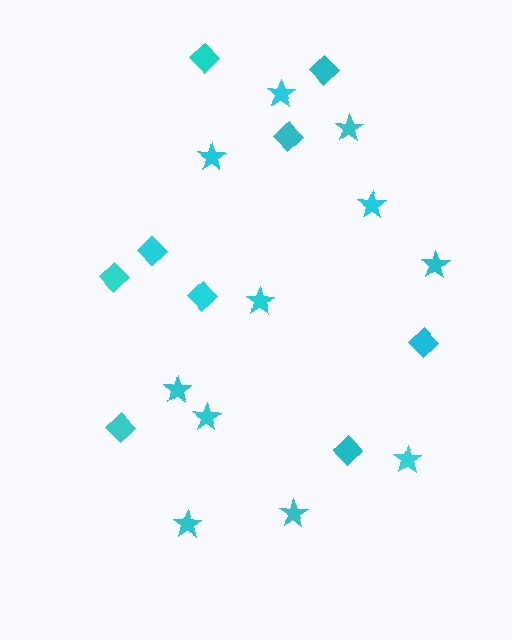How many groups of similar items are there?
There are 2 groups: one group of diamonds (9) and one group of stars (11).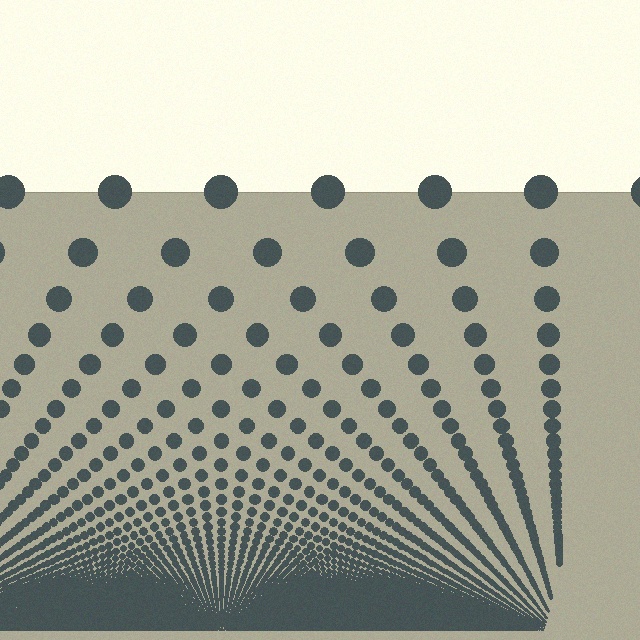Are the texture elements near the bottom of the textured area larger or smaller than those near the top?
Smaller. The gradient is inverted — elements near the bottom are smaller and denser.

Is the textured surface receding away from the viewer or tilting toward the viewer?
The surface appears to tilt toward the viewer. Texture elements get larger and sparser toward the top.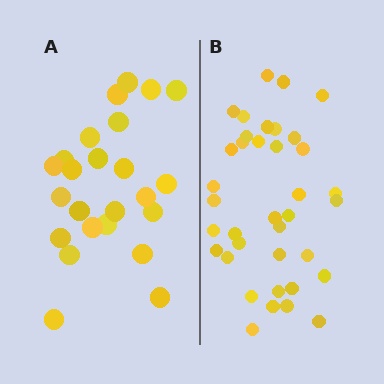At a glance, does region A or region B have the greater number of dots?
Region B (the right region) has more dots.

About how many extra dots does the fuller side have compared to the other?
Region B has approximately 15 more dots than region A.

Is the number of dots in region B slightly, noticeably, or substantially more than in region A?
Region B has substantially more. The ratio is roughly 1.5 to 1.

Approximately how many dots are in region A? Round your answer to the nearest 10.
About 20 dots. (The exact count is 24, which rounds to 20.)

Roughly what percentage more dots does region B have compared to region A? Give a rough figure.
About 55% more.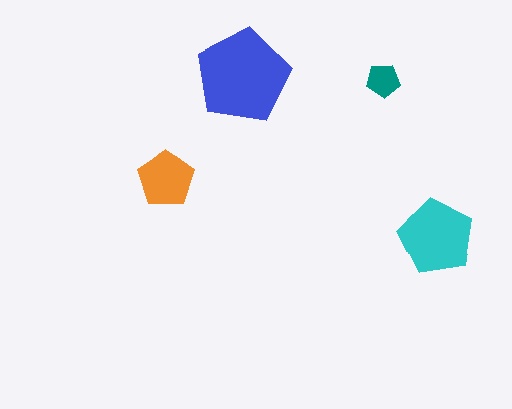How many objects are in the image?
There are 4 objects in the image.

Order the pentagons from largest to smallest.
the blue one, the cyan one, the orange one, the teal one.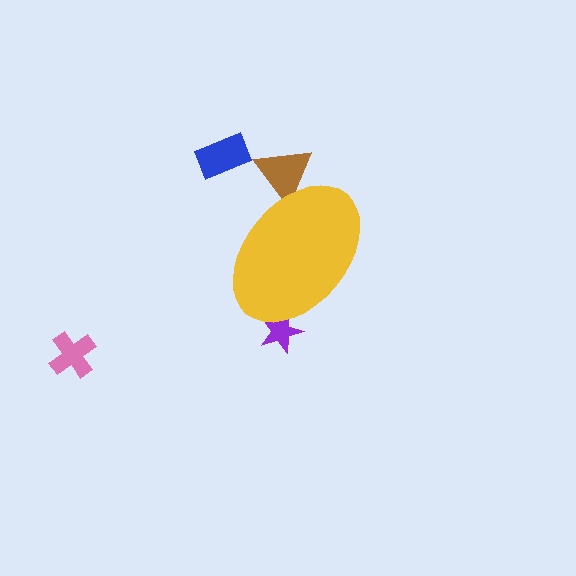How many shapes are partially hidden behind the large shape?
2 shapes are partially hidden.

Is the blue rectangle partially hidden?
No, the blue rectangle is fully visible.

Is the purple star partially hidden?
Yes, the purple star is partially hidden behind the yellow ellipse.